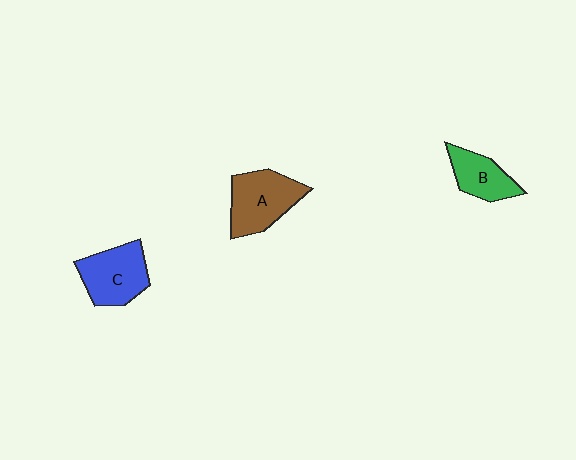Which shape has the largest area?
Shape A (brown).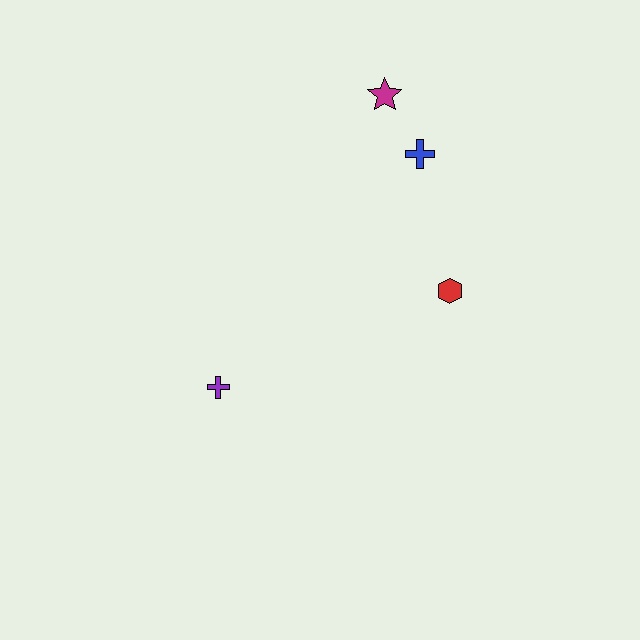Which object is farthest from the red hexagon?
The purple cross is farthest from the red hexagon.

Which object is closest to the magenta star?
The blue cross is closest to the magenta star.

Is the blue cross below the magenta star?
Yes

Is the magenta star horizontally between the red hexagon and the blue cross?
No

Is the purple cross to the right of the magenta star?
No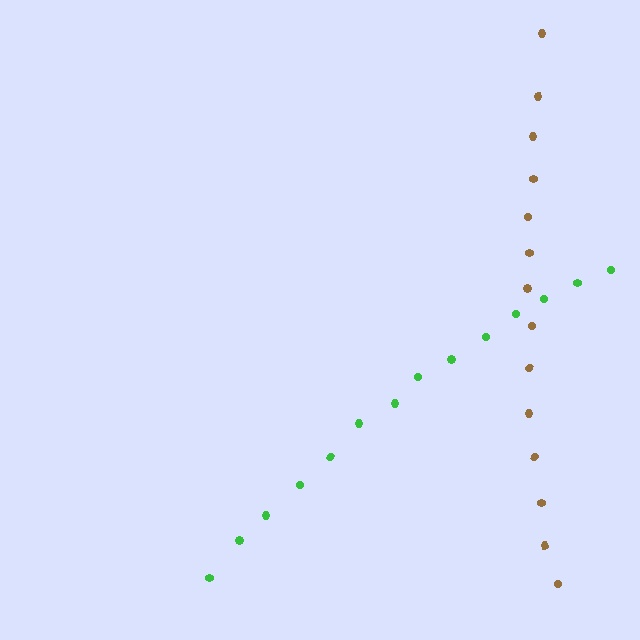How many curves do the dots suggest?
There are 2 distinct paths.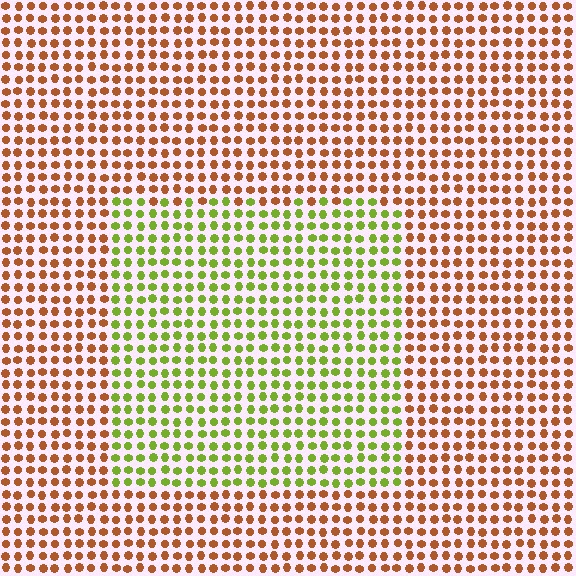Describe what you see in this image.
The image is filled with small brown elements in a uniform arrangement. A rectangle-shaped region is visible where the elements are tinted to a slightly different hue, forming a subtle color boundary.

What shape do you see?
I see a rectangle.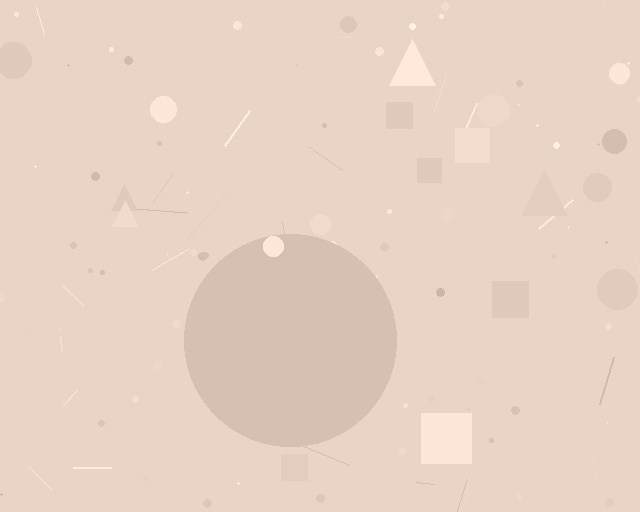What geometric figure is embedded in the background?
A circle is embedded in the background.